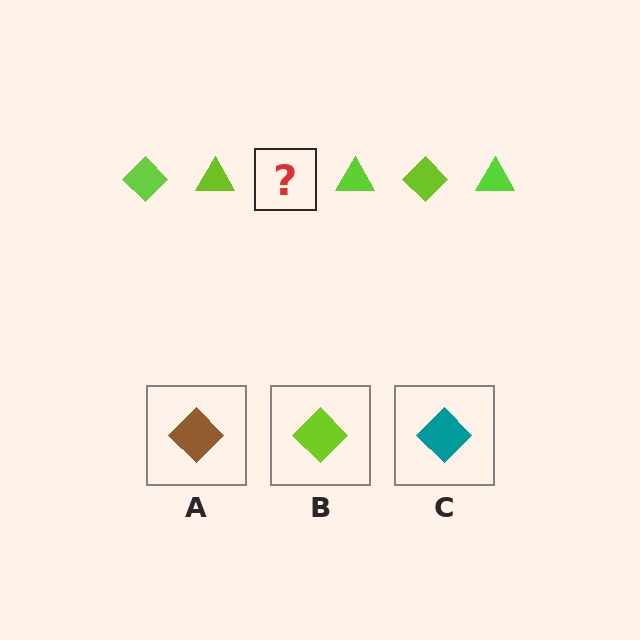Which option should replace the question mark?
Option B.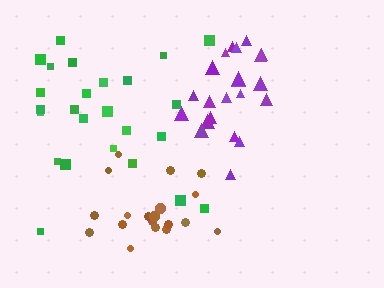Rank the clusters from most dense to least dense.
purple, brown, green.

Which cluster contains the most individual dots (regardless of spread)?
Green (25).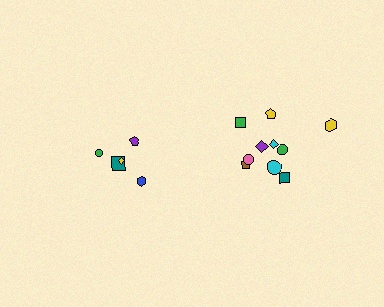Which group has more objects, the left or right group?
The right group.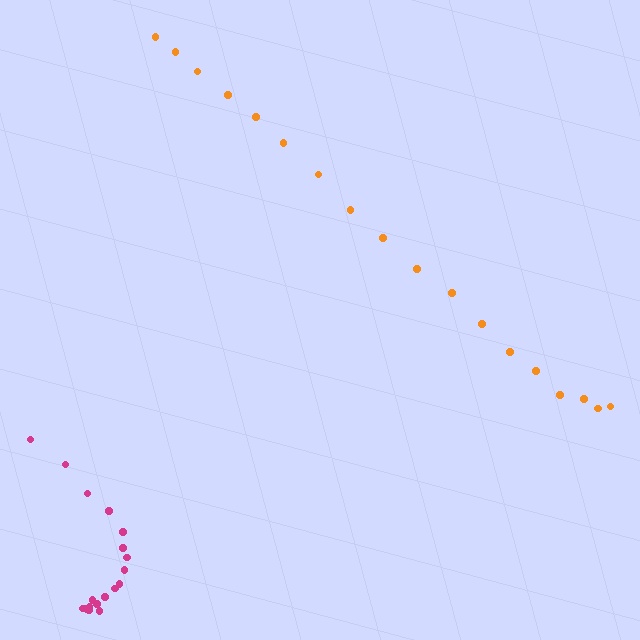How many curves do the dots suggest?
There are 2 distinct paths.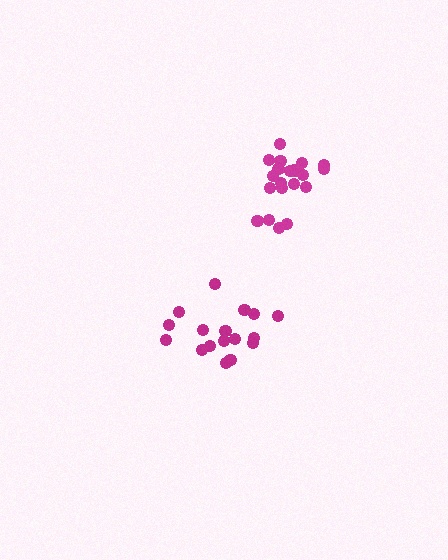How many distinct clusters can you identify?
There are 2 distinct clusters.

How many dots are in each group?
Group 1: 17 dots, Group 2: 20 dots (37 total).